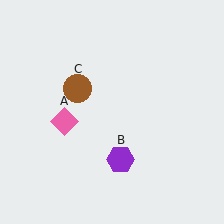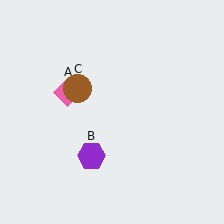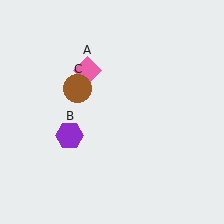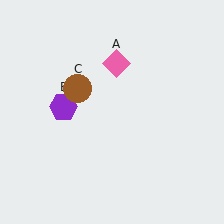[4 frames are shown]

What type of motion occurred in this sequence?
The pink diamond (object A), purple hexagon (object B) rotated clockwise around the center of the scene.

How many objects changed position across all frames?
2 objects changed position: pink diamond (object A), purple hexagon (object B).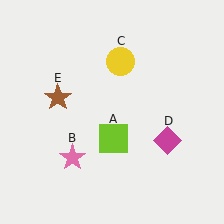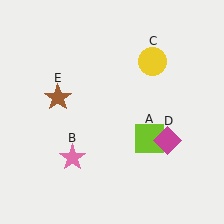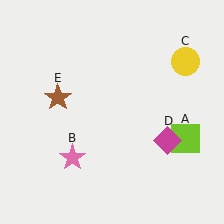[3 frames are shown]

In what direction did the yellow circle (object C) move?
The yellow circle (object C) moved right.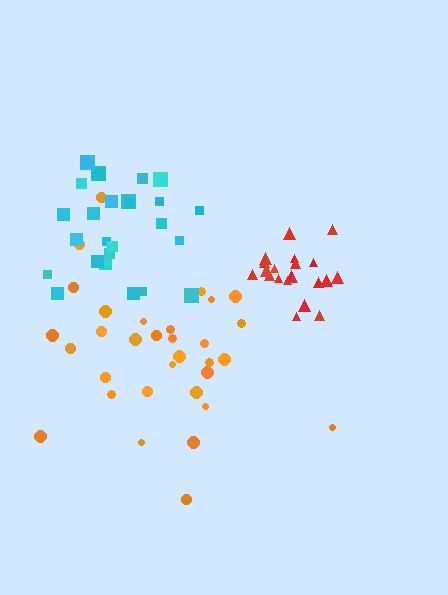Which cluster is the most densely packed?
Red.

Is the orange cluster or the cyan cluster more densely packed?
Cyan.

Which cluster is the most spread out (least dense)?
Orange.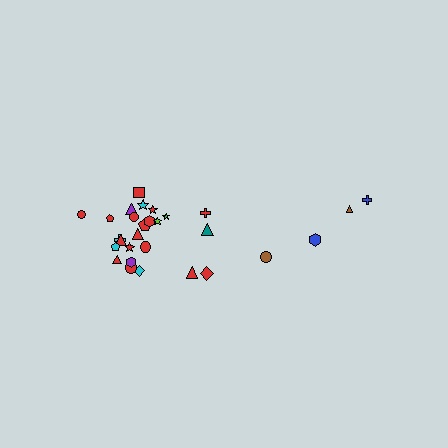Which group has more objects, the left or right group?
The left group.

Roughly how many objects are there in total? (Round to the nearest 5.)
Roughly 30 objects in total.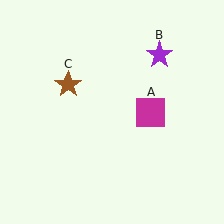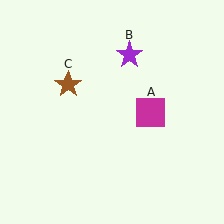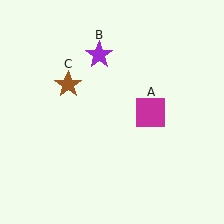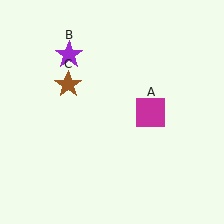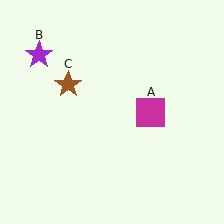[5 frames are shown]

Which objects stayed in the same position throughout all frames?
Magenta square (object A) and brown star (object C) remained stationary.